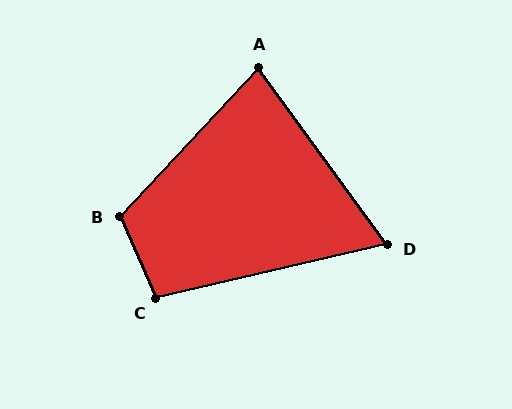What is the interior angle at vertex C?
Approximately 101 degrees (obtuse).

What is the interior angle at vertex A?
Approximately 79 degrees (acute).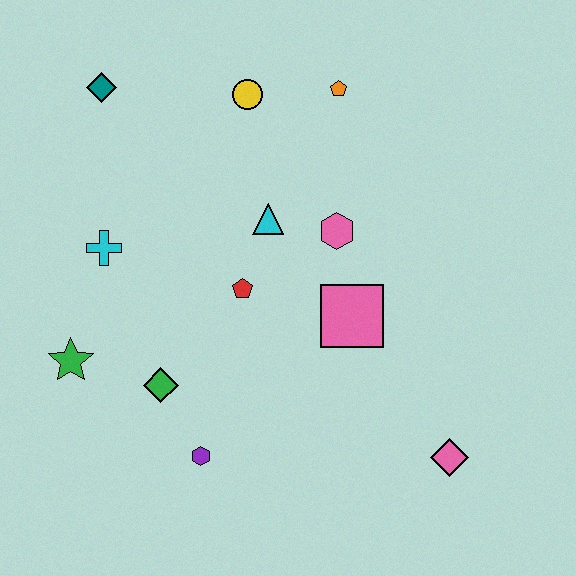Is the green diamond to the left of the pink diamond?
Yes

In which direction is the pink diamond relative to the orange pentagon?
The pink diamond is below the orange pentagon.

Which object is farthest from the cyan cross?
The pink diamond is farthest from the cyan cross.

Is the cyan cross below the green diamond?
No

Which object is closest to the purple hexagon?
The green diamond is closest to the purple hexagon.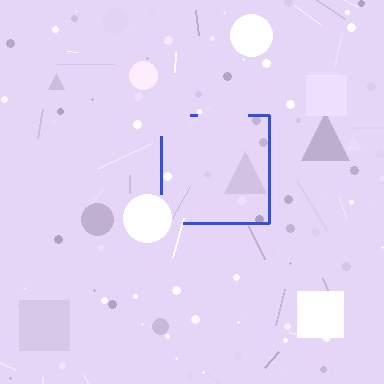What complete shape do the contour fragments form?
The contour fragments form a square.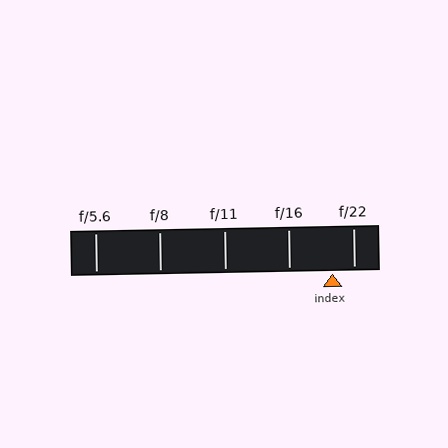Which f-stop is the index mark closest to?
The index mark is closest to f/22.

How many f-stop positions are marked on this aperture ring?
There are 5 f-stop positions marked.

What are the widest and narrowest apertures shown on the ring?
The widest aperture shown is f/5.6 and the narrowest is f/22.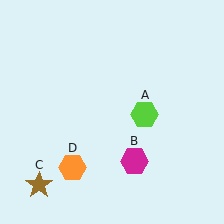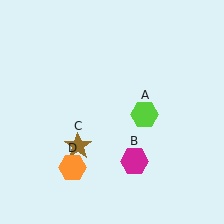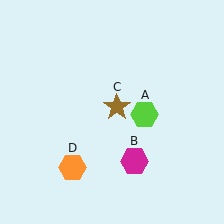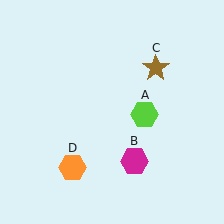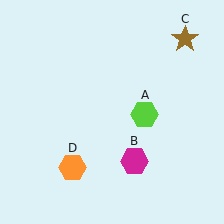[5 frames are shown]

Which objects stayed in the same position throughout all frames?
Lime hexagon (object A) and magenta hexagon (object B) and orange hexagon (object D) remained stationary.